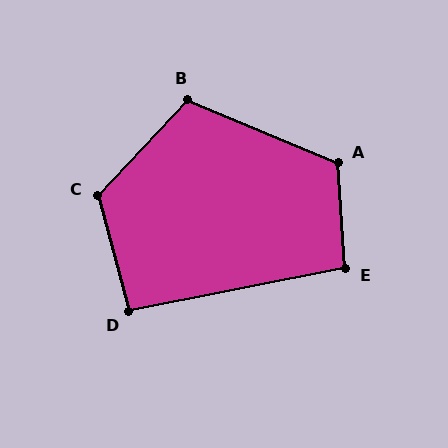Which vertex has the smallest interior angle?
D, at approximately 94 degrees.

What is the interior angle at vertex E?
Approximately 97 degrees (obtuse).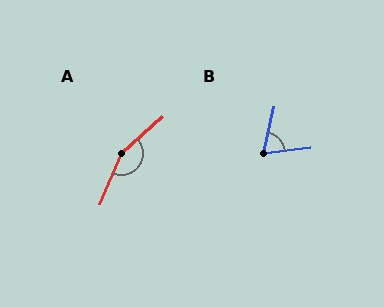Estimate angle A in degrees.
Approximately 154 degrees.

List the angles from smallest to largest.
B (71°), A (154°).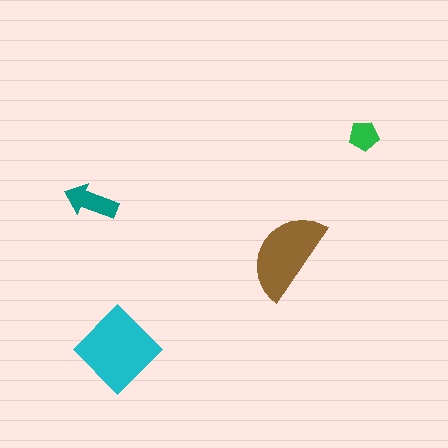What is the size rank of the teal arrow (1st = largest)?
3rd.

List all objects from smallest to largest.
The green pentagon, the teal arrow, the brown semicircle, the cyan diamond.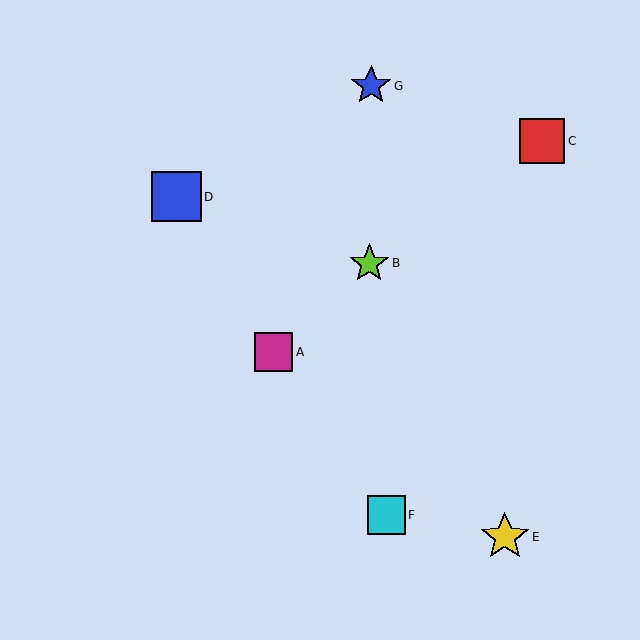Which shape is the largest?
The blue square (labeled D) is the largest.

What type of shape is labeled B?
Shape B is a lime star.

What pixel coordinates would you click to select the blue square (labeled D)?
Click at (177, 197) to select the blue square D.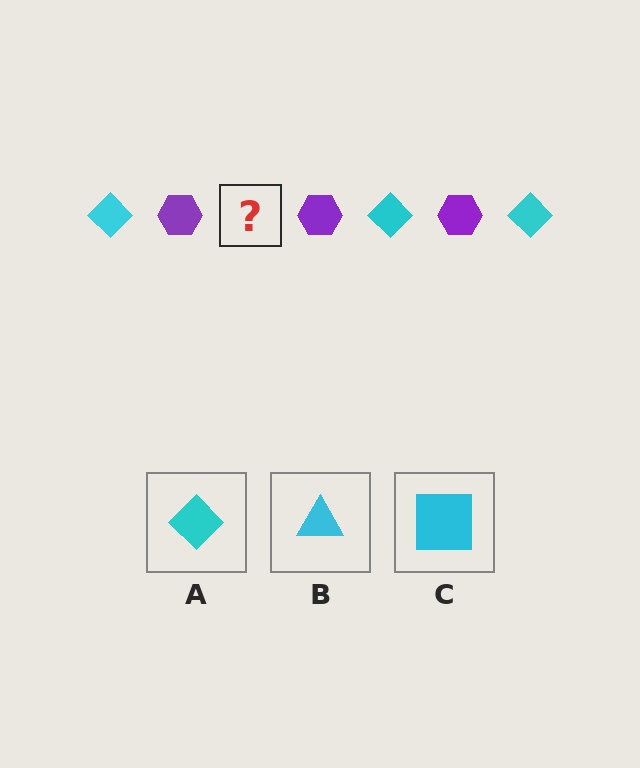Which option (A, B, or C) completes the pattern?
A.